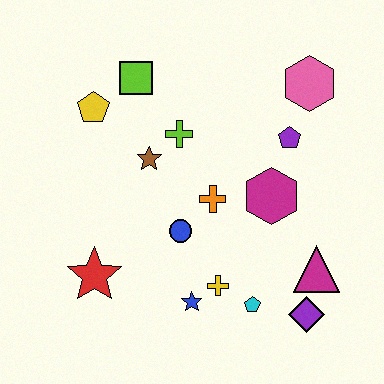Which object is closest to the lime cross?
The brown star is closest to the lime cross.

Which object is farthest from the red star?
The pink hexagon is farthest from the red star.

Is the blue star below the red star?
Yes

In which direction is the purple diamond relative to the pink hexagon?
The purple diamond is below the pink hexagon.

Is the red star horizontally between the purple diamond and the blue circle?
No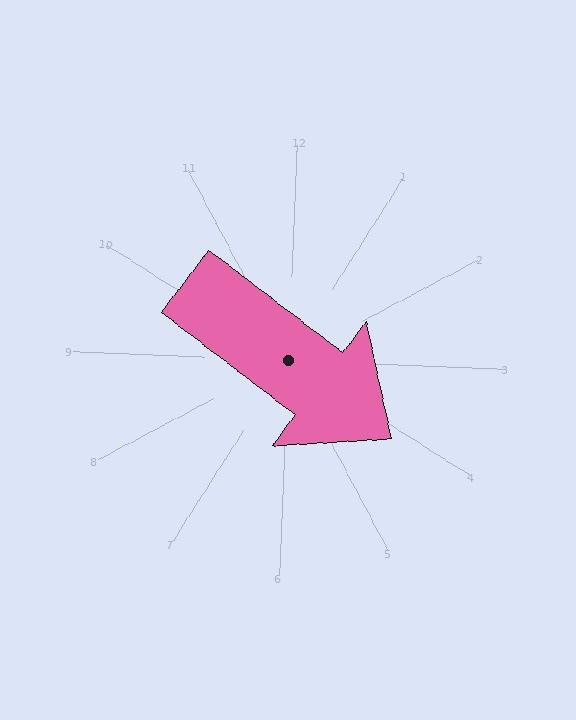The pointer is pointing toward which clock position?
Roughly 4 o'clock.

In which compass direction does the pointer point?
Southeast.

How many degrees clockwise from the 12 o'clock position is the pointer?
Approximately 125 degrees.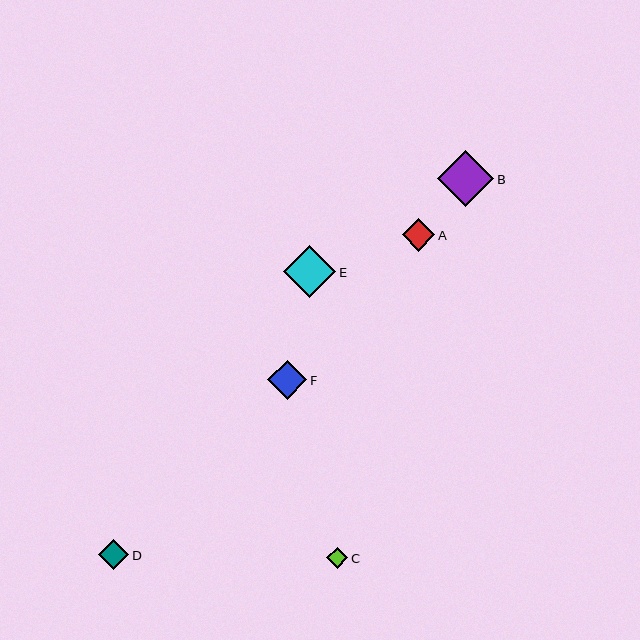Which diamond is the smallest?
Diamond C is the smallest with a size of approximately 21 pixels.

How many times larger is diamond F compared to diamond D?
Diamond F is approximately 1.3 times the size of diamond D.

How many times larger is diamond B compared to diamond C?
Diamond B is approximately 2.7 times the size of diamond C.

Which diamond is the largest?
Diamond B is the largest with a size of approximately 56 pixels.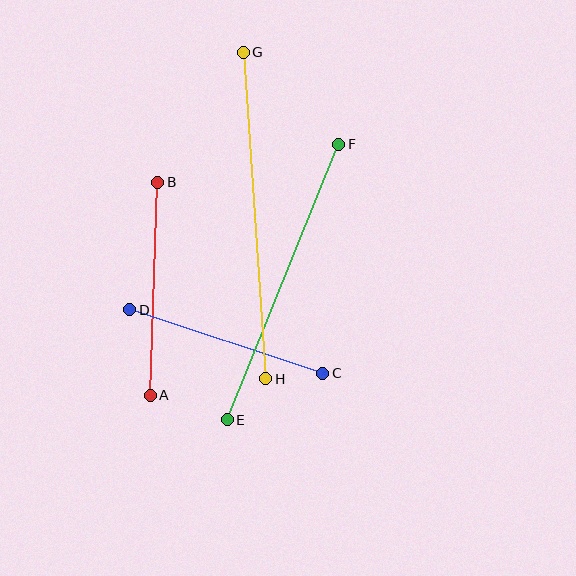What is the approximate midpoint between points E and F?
The midpoint is at approximately (283, 282) pixels.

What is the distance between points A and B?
The distance is approximately 213 pixels.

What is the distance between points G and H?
The distance is approximately 327 pixels.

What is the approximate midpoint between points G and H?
The midpoint is at approximately (255, 215) pixels.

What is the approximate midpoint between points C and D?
The midpoint is at approximately (226, 341) pixels.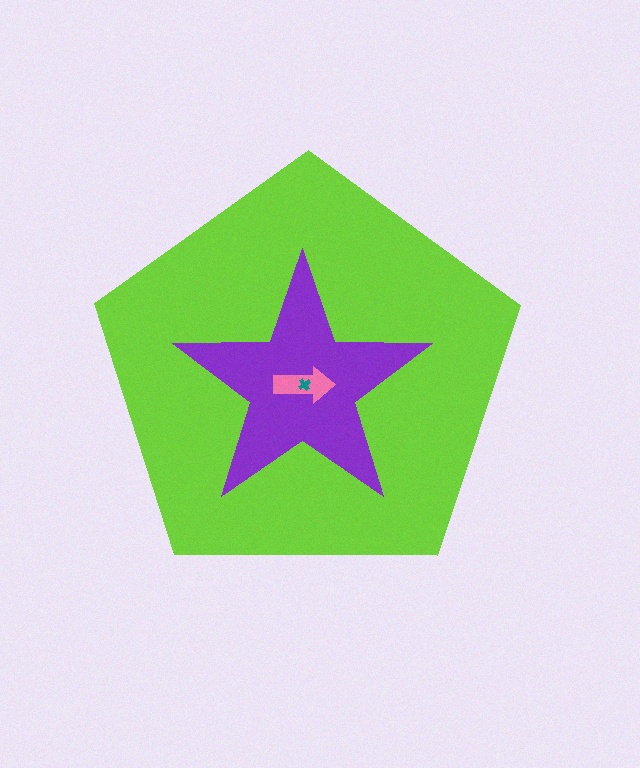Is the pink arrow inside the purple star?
Yes.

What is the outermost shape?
The lime pentagon.